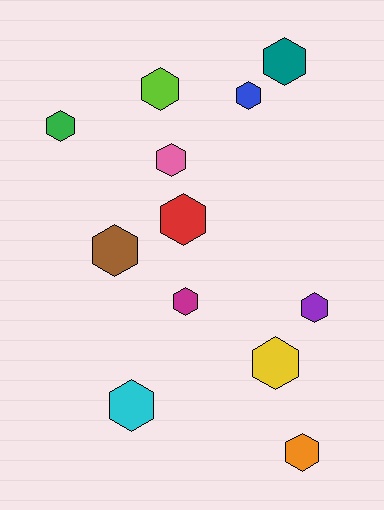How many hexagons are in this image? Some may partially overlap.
There are 12 hexagons.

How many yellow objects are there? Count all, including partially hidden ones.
There is 1 yellow object.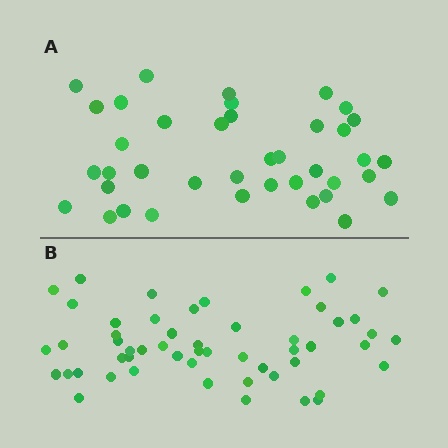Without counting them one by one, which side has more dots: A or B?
Region B (the bottom region) has more dots.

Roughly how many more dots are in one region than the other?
Region B has approximately 15 more dots than region A.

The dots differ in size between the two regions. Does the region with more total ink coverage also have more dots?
No. Region A has more total ink coverage because its dots are larger, but region B actually contains more individual dots. Total area can be misleading — the number of items is what matters here.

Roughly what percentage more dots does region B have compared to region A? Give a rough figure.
About 35% more.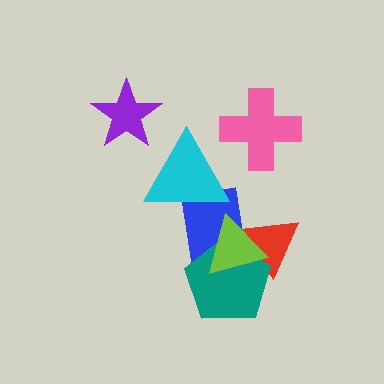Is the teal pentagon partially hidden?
Yes, it is partially covered by another shape.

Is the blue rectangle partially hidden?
Yes, it is partially covered by another shape.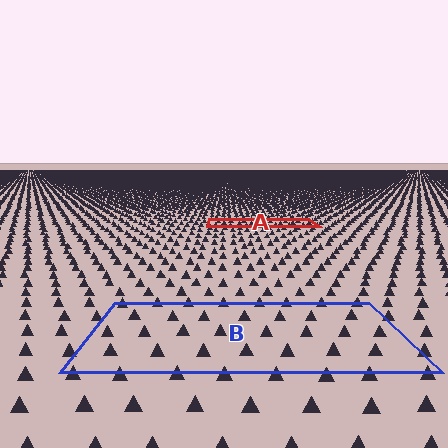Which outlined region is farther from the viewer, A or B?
Region A is farther from the viewer — the texture elements inside it appear smaller and more densely packed.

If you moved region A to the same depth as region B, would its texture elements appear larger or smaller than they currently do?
They would appear larger. At a closer depth, the same texture elements are projected at a bigger on-screen size.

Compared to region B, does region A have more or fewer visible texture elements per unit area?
Region A has more texture elements per unit area — they are packed more densely because it is farther away.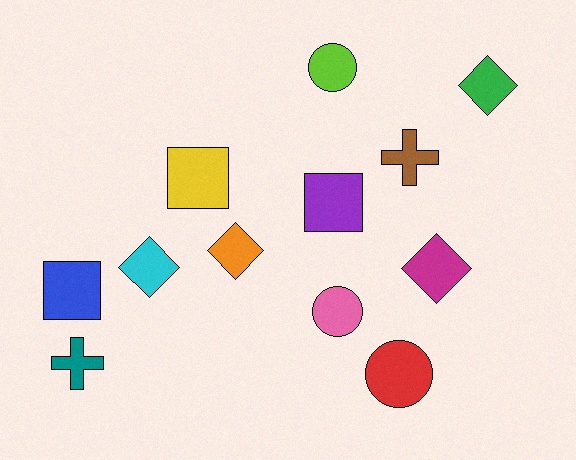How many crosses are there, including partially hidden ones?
There are 2 crosses.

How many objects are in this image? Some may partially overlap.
There are 12 objects.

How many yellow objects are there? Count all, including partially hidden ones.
There is 1 yellow object.